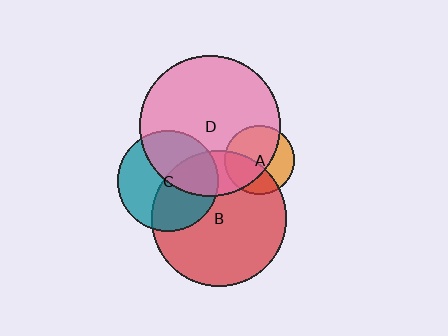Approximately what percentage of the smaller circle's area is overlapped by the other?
Approximately 65%.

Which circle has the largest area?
Circle D (pink).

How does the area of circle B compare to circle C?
Approximately 1.8 times.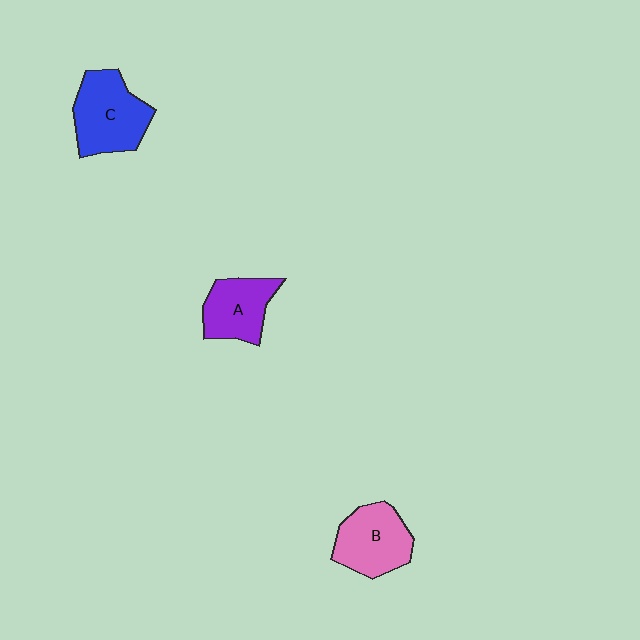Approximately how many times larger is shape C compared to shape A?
Approximately 1.3 times.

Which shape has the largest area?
Shape C (blue).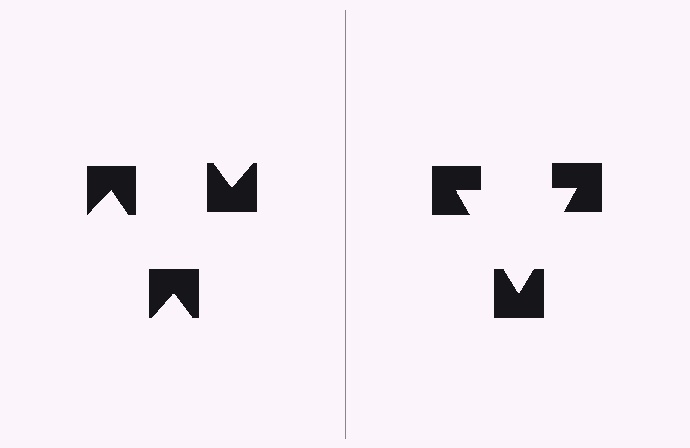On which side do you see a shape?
An illusory triangle appears on the right side. On the left side the wedge cuts are rotated, so no coherent shape forms.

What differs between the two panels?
The notched squares are positioned identically on both sides; only the wedge orientations differ. On the right they align to a triangle; on the left they are misaligned.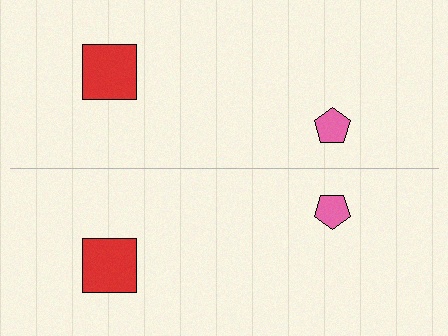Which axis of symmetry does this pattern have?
The pattern has a horizontal axis of symmetry running through the center of the image.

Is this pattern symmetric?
Yes, this pattern has bilateral (reflection) symmetry.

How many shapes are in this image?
There are 4 shapes in this image.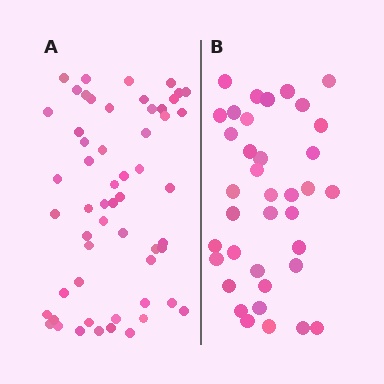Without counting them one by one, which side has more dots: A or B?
Region A (the left region) has more dots.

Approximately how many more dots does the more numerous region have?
Region A has approximately 20 more dots than region B.